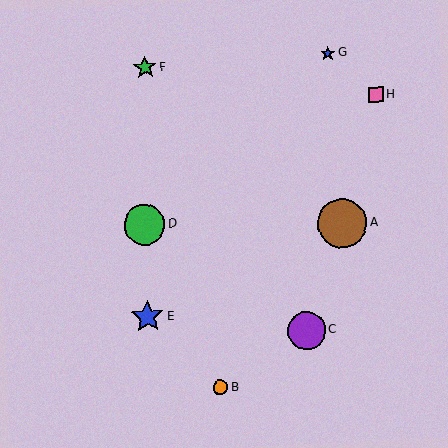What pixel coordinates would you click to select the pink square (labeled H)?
Click at (376, 95) to select the pink square H.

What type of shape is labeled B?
Shape B is an orange circle.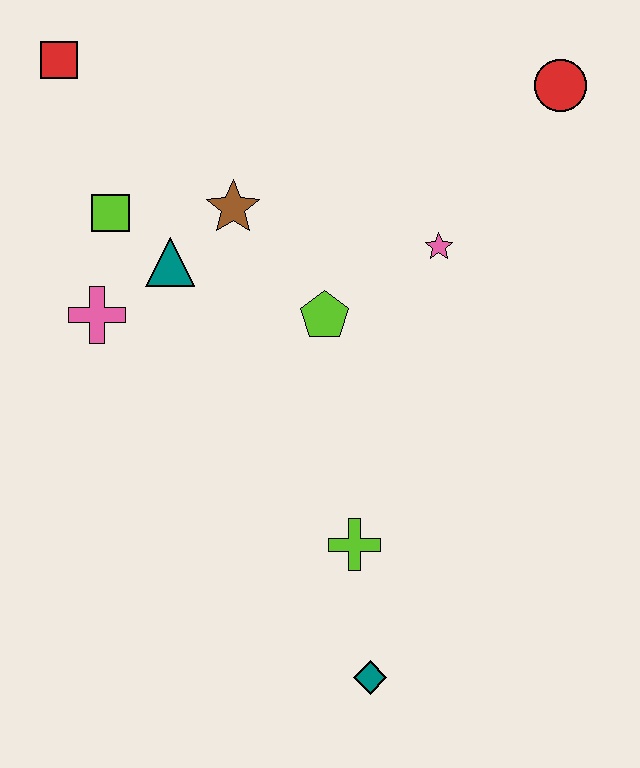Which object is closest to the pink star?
The lime pentagon is closest to the pink star.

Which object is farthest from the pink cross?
The red circle is farthest from the pink cross.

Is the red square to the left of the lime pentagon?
Yes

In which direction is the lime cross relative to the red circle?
The lime cross is below the red circle.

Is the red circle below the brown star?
No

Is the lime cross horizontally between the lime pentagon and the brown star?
No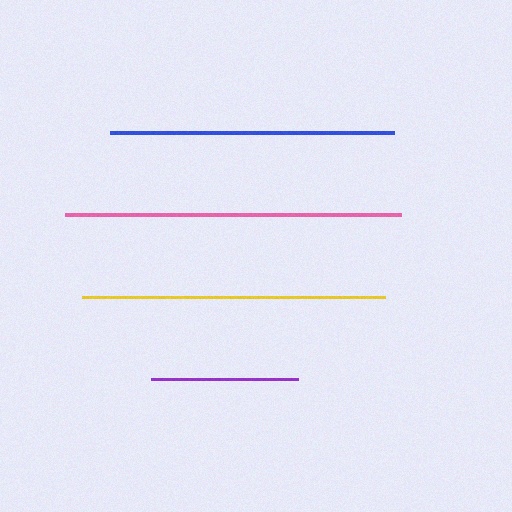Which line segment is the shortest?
The purple line is the shortest at approximately 147 pixels.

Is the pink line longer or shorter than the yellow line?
The pink line is longer than the yellow line.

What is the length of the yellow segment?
The yellow segment is approximately 303 pixels long.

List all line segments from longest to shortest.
From longest to shortest: pink, yellow, blue, purple.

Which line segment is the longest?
The pink line is the longest at approximately 337 pixels.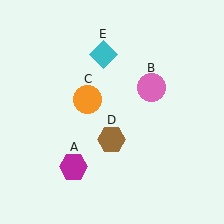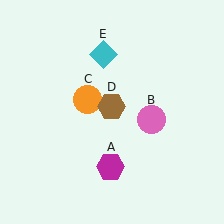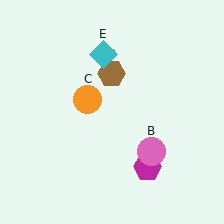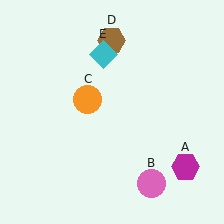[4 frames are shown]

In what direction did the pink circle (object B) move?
The pink circle (object B) moved down.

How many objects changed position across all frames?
3 objects changed position: magenta hexagon (object A), pink circle (object B), brown hexagon (object D).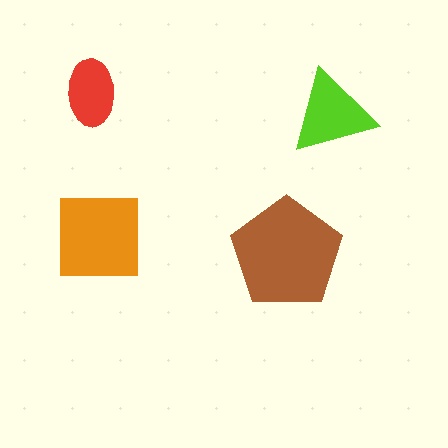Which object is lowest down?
The brown pentagon is bottommost.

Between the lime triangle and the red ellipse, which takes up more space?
The lime triangle.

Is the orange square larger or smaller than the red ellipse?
Larger.